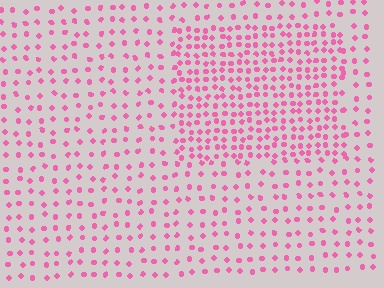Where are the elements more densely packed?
The elements are more densely packed inside the rectangle boundary.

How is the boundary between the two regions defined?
The boundary is defined by a change in element density (approximately 2.0x ratio). All elements are the same color, size, and shape.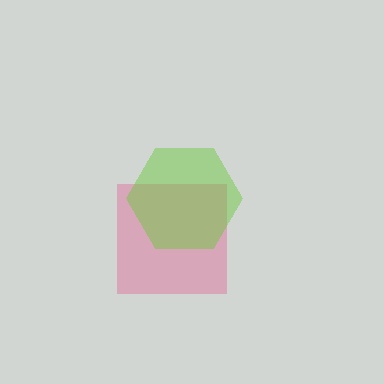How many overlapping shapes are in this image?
There are 2 overlapping shapes in the image.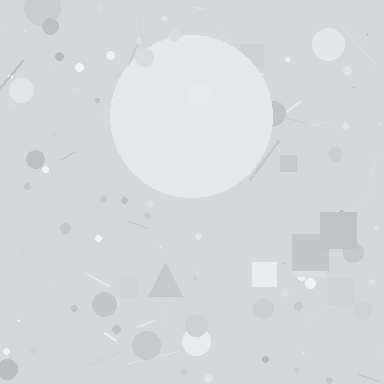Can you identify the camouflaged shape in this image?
The camouflaged shape is a circle.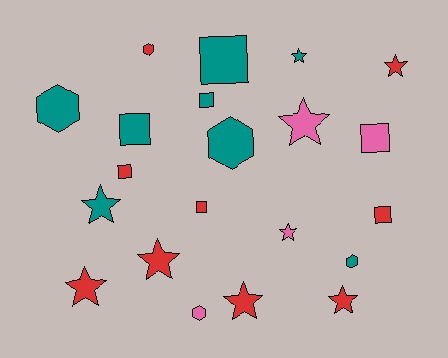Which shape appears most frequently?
Star, with 9 objects.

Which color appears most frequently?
Red, with 9 objects.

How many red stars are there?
There are 5 red stars.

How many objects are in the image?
There are 21 objects.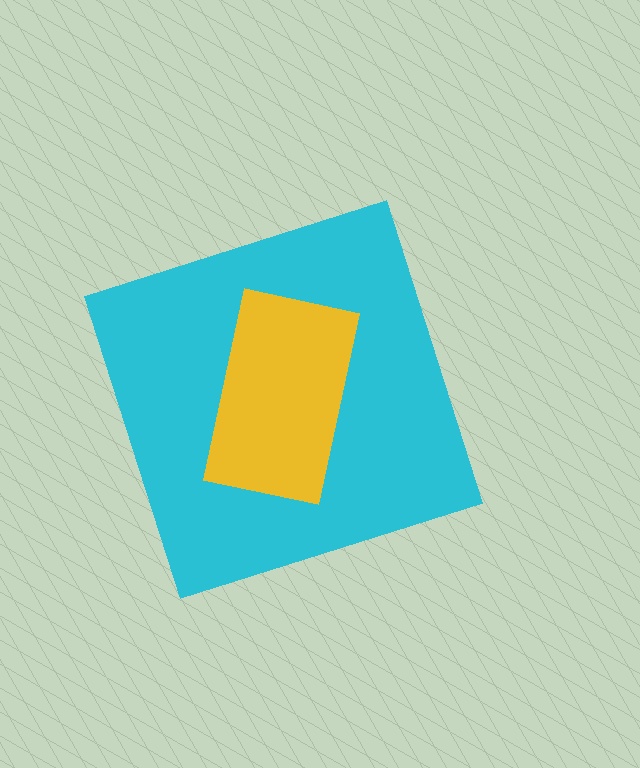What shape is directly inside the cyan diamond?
The yellow rectangle.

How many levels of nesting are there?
2.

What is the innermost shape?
The yellow rectangle.